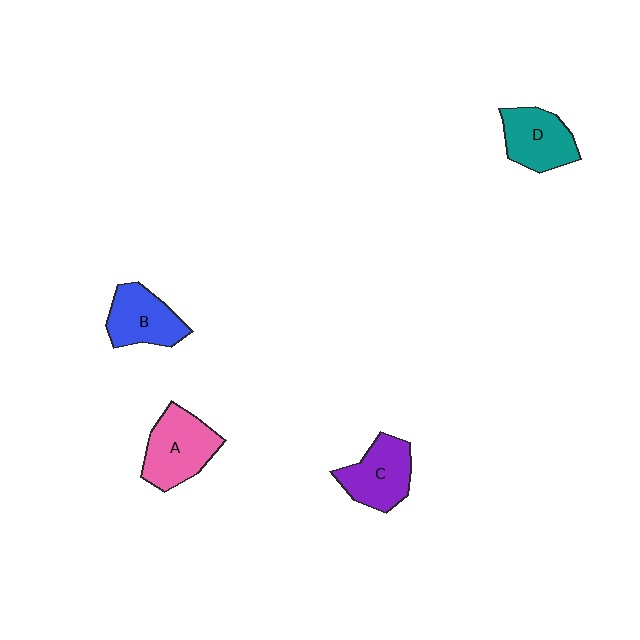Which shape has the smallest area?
Shape B (blue).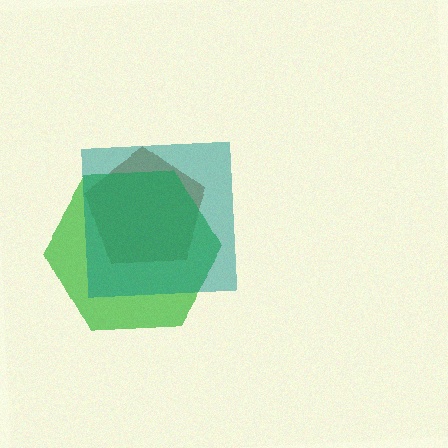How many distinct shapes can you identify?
There are 3 distinct shapes: a brown pentagon, a green hexagon, a teal square.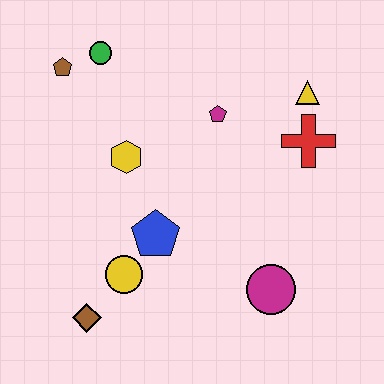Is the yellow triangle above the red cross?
Yes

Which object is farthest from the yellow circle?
The yellow triangle is farthest from the yellow circle.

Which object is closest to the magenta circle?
The blue pentagon is closest to the magenta circle.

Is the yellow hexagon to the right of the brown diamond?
Yes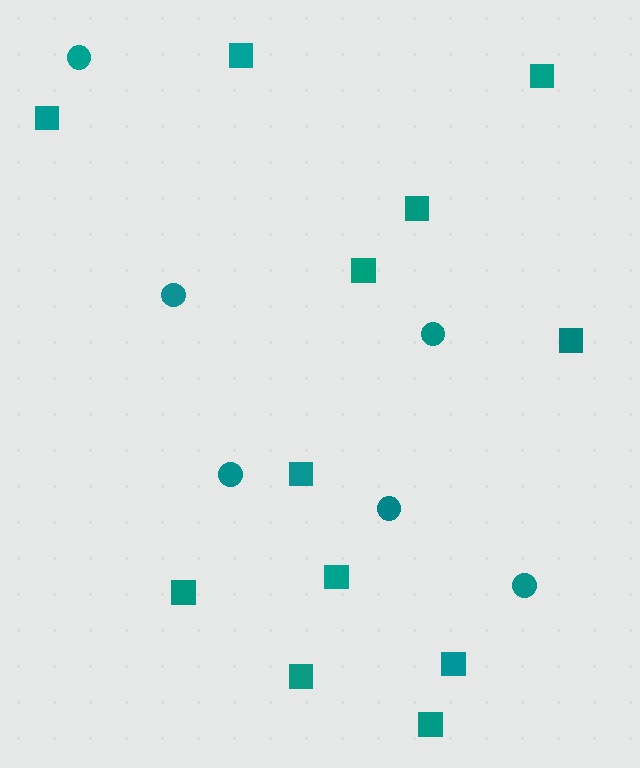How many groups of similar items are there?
There are 2 groups: one group of circles (6) and one group of squares (12).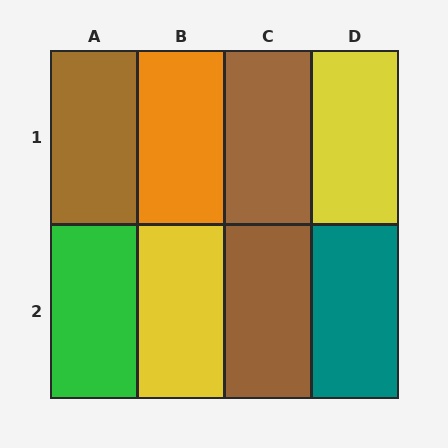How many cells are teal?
1 cell is teal.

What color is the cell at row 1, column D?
Yellow.